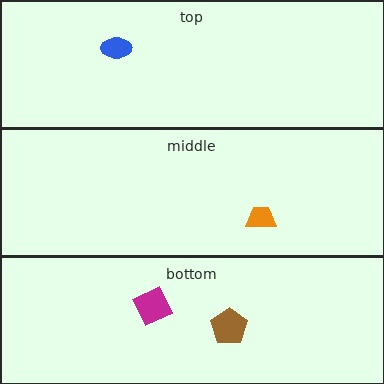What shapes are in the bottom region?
The brown pentagon, the magenta diamond.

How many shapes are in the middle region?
1.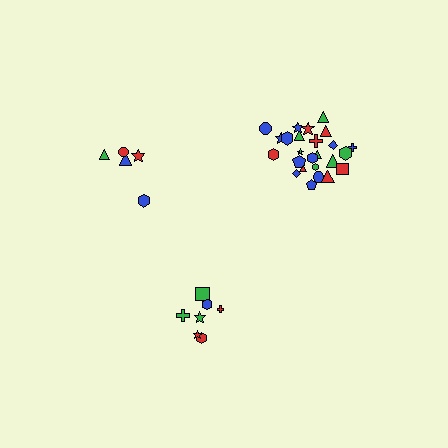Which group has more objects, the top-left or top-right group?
The top-right group.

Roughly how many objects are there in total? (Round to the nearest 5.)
Roughly 35 objects in total.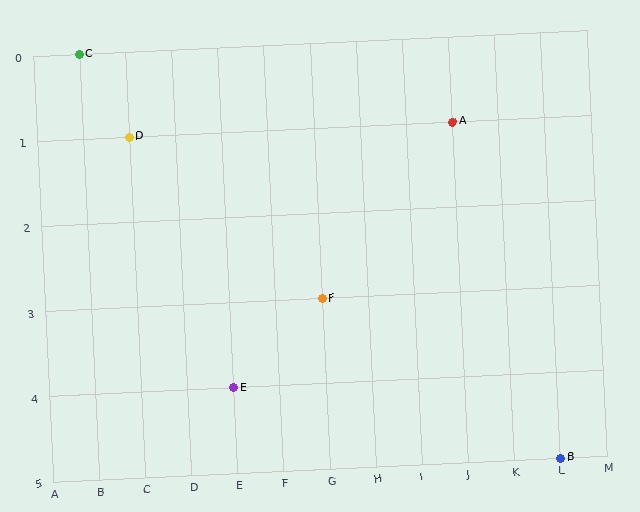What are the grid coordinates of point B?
Point B is at grid coordinates (L, 5).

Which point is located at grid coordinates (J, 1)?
Point A is at (J, 1).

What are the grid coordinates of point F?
Point F is at grid coordinates (G, 3).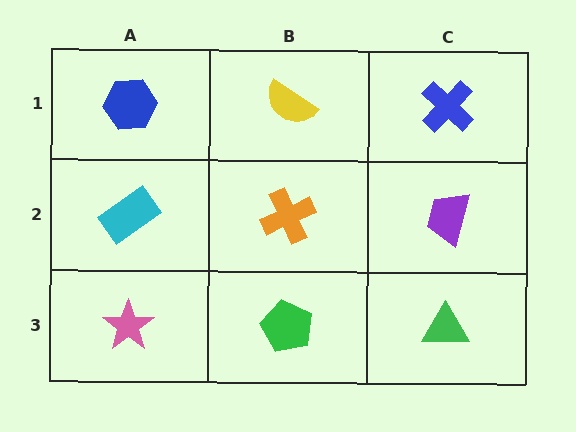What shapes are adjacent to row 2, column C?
A blue cross (row 1, column C), a green triangle (row 3, column C), an orange cross (row 2, column B).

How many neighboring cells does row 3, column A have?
2.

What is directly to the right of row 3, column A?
A green pentagon.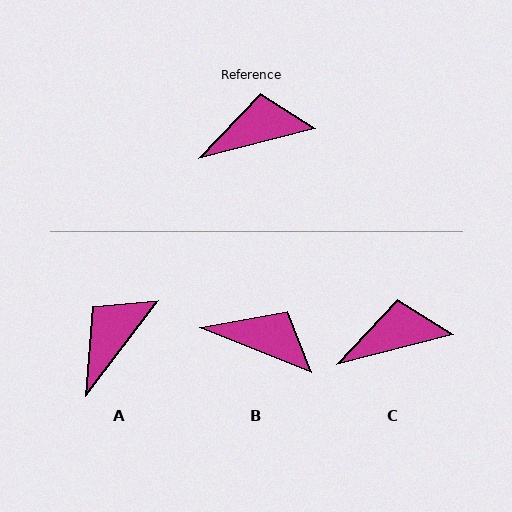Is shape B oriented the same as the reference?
No, it is off by about 37 degrees.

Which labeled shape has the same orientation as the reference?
C.